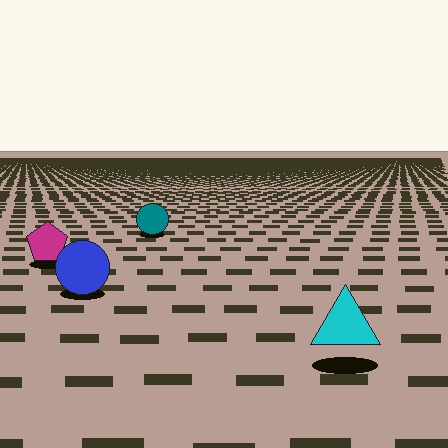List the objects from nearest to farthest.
From nearest to farthest: the cyan triangle, the blue circle, the magenta pentagon, the teal circle.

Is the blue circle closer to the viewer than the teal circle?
Yes. The blue circle is closer — you can tell from the texture gradient: the ground texture is coarser near it.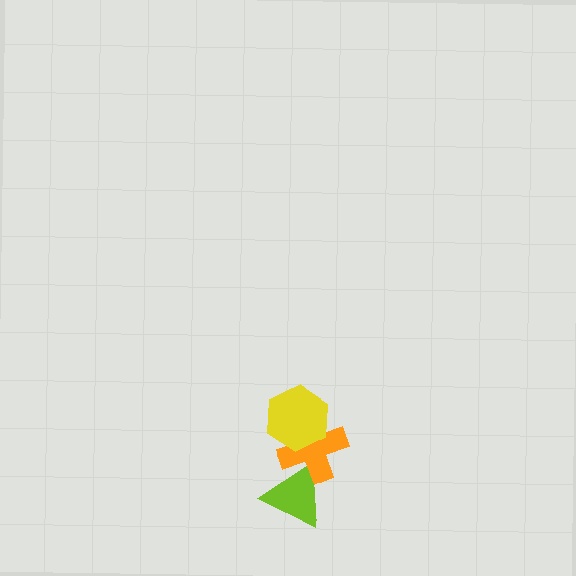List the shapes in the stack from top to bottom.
From top to bottom: the yellow hexagon, the orange cross, the lime triangle.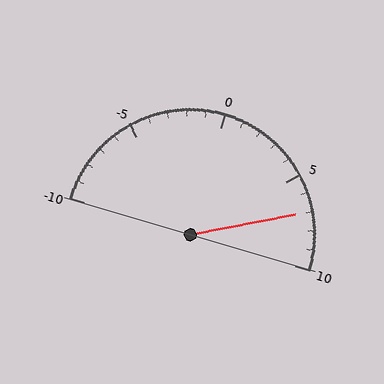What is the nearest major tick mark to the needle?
The nearest major tick mark is 5.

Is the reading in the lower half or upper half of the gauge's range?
The reading is in the upper half of the range (-10 to 10).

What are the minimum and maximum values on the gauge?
The gauge ranges from -10 to 10.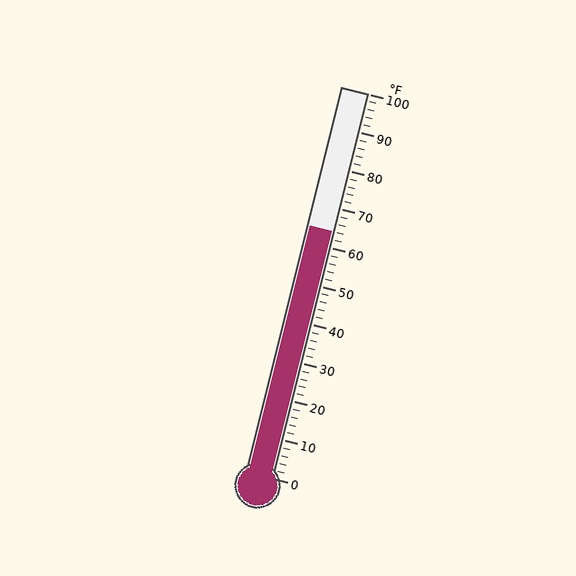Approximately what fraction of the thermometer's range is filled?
The thermometer is filled to approximately 65% of its range.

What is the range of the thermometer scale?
The thermometer scale ranges from 0°F to 100°F.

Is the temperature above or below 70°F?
The temperature is below 70°F.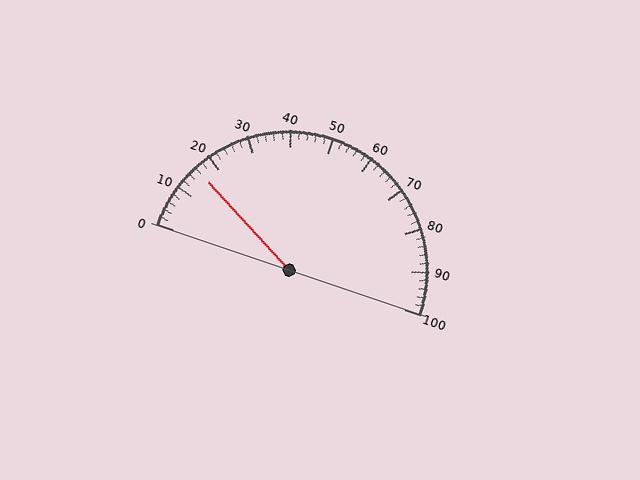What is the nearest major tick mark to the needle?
The nearest major tick mark is 20.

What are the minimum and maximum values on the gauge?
The gauge ranges from 0 to 100.